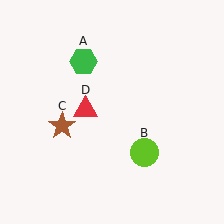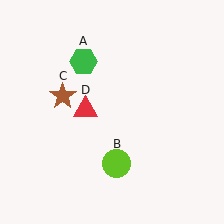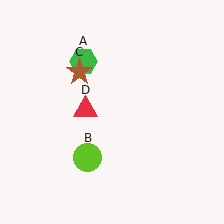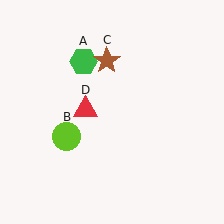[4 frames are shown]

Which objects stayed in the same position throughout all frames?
Green hexagon (object A) and red triangle (object D) remained stationary.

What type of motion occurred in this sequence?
The lime circle (object B), brown star (object C) rotated clockwise around the center of the scene.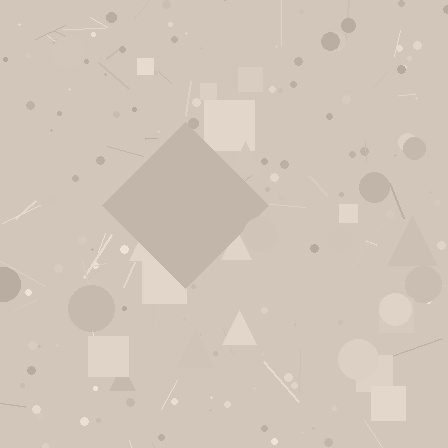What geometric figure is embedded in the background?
A diamond is embedded in the background.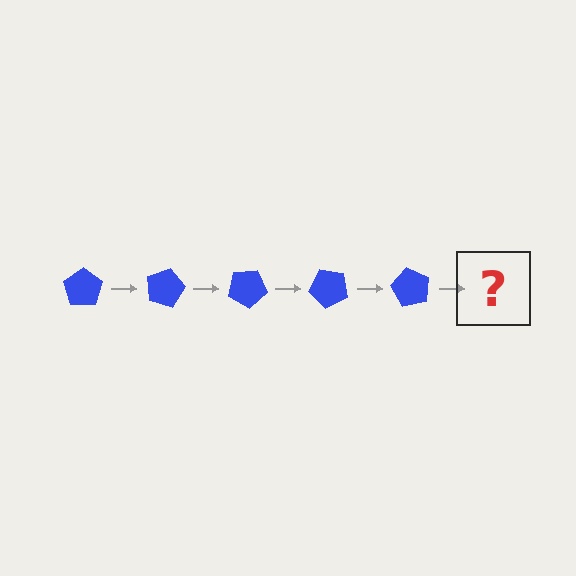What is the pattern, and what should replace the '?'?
The pattern is that the pentagon rotates 15 degrees each step. The '?' should be a blue pentagon rotated 75 degrees.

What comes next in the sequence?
The next element should be a blue pentagon rotated 75 degrees.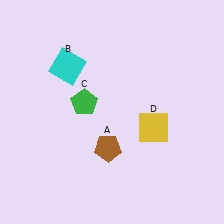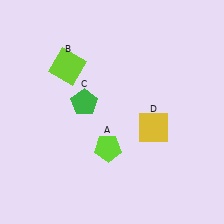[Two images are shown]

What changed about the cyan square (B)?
In Image 1, B is cyan. In Image 2, it changed to lime.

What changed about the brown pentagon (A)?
In Image 1, A is brown. In Image 2, it changed to lime.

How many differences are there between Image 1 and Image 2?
There are 2 differences between the two images.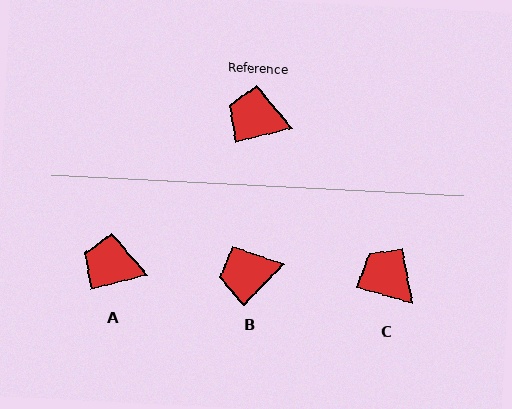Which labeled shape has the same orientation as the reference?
A.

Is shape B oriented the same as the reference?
No, it is off by about 31 degrees.